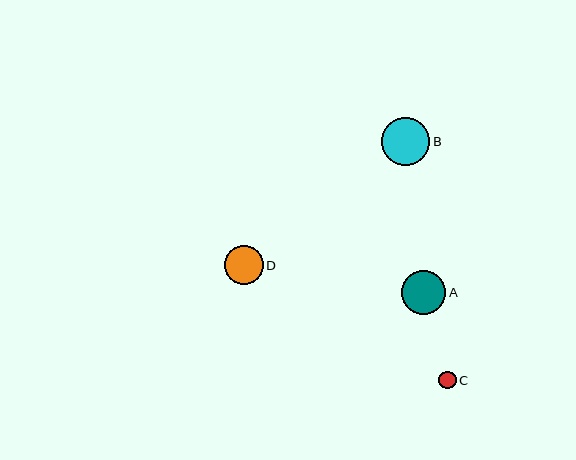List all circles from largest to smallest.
From largest to smallest: B, A, D, C.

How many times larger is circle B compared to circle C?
Circle B is approximately 2.8 times the size of circle C.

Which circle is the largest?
Circle B is the largest with a size of approximately 48 pixels.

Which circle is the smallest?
Circle C is the smallest with a size of approximately 17 pixels.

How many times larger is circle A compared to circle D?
Circle A is approximately 1.1 times the size of circle D.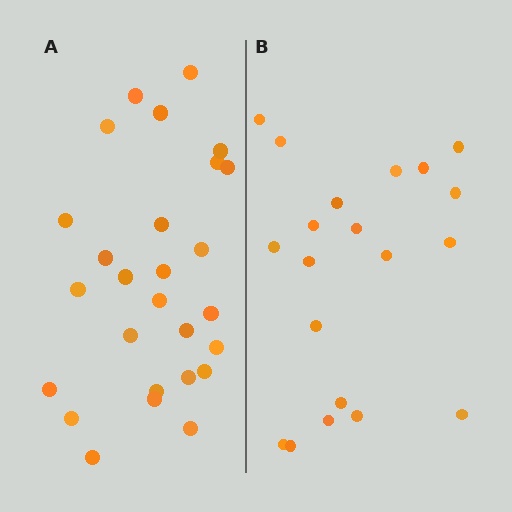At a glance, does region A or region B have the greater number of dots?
Region A (the left region) has more dots.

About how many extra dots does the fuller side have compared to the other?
Region A has roughly 8 or so more dots than region B.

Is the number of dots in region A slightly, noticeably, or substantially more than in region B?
Region A has noticeably more, but not dramatically so. The ratio is roughly 1.4 to 1.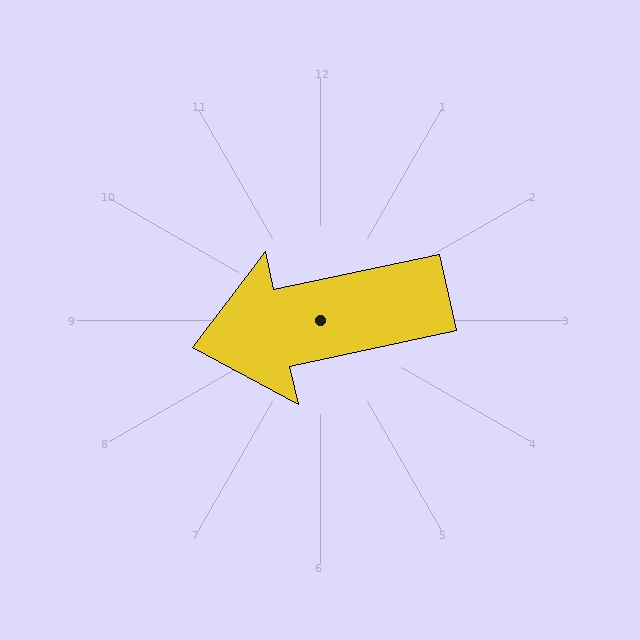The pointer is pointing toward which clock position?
Roughly 9 o'clock.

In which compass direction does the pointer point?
West.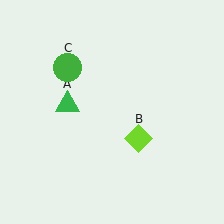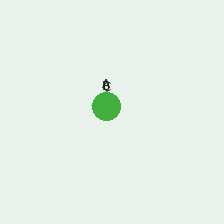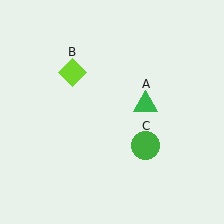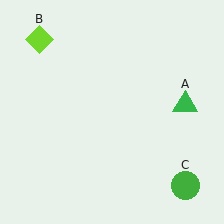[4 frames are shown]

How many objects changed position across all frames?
3 objects changed position: green triangle (object A), lime diamond (object B), green circle (object C).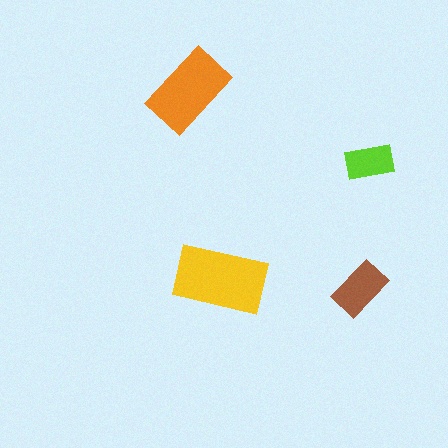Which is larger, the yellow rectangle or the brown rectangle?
The yellow one.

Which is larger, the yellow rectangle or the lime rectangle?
The yellow one.